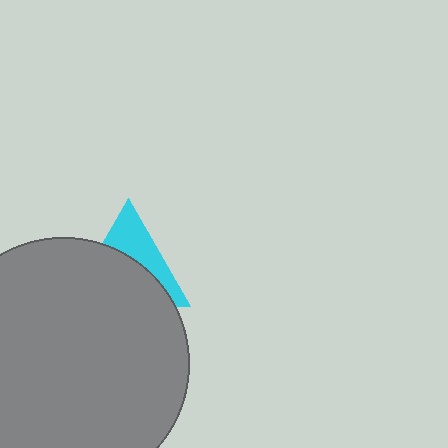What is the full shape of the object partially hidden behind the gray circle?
The partially hidden object is a cyan triangle.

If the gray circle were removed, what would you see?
You would see the complete cyan triangle.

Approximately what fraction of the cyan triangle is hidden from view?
Roughly 61% of the cyan triangle is hidden behind the gray circle.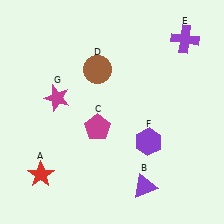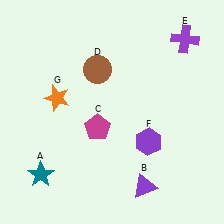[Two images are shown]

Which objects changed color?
A changed from red to teal. G changed from magenta to orange.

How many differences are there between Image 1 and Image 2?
There are 2 differences between the two images.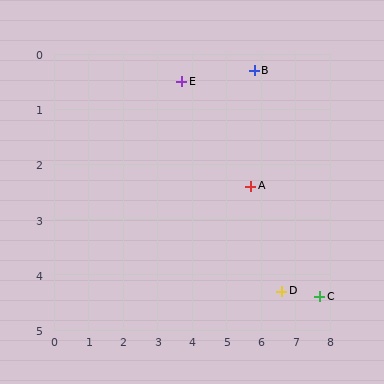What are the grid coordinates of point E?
Point E is at approximately (3.7, 0.5).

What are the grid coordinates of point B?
Point B is at approximately (5.8, 0.3).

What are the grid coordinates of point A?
Point A is at approximately (5.7, 2.4).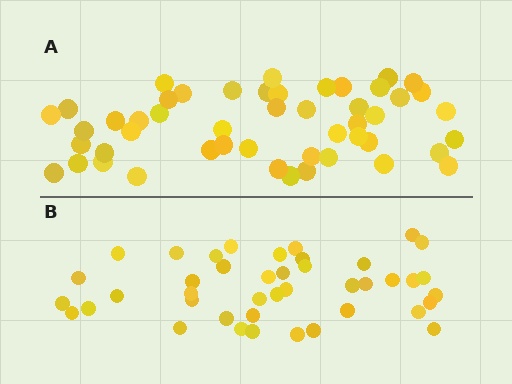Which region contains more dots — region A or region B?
Region A (the top region) has more dots.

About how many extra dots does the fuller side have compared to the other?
Region A has roughly 8 or so more dots than region B.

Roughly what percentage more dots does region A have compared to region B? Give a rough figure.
About 15% more.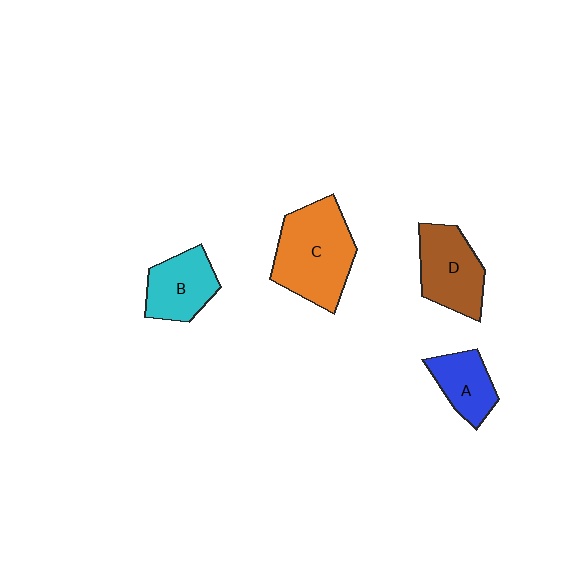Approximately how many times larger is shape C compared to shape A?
Approximately 2.0 times.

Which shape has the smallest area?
Shape A (blue).